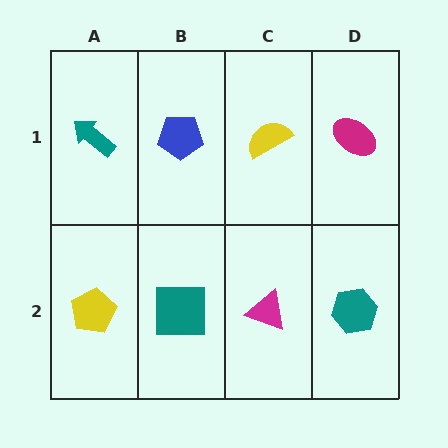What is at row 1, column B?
A blue pentagon.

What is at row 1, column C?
A yellow semicircle.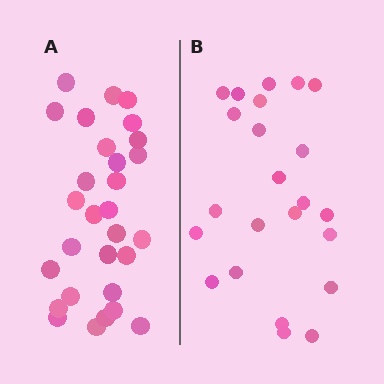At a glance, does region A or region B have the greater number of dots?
Region A (the left region) has more dots.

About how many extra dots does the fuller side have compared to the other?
Region A has about 6 more dots than region B.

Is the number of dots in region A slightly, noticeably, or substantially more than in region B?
Region A has noticeably more, but not dramatically so. The ratio is roughly 1.3 to 1.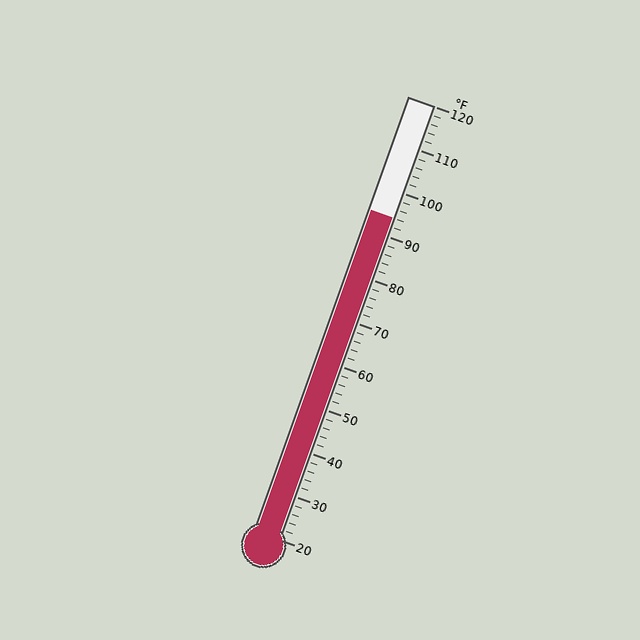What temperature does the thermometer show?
The thermometer shows approximately 94°F.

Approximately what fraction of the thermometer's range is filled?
The thermometer is filled to approximately 75% of its range.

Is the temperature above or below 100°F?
The temperature is below 100°F.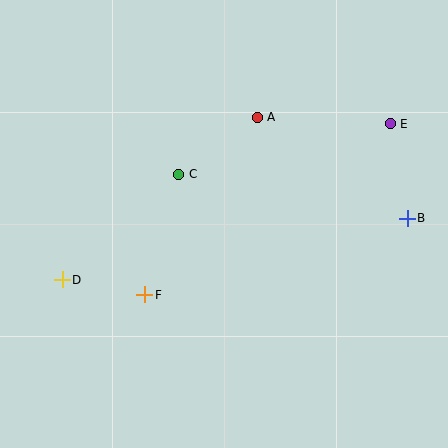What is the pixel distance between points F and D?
The distance between F and D is 84 pixels.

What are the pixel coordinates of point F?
Point F is at (145, 295).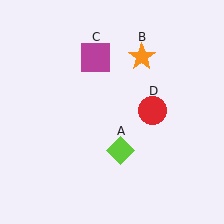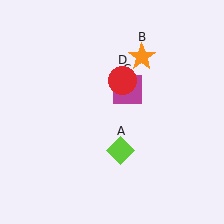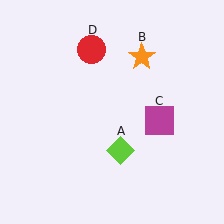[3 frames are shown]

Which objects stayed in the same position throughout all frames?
Lime diamond (object A) and orange star (object B) remained stationary.